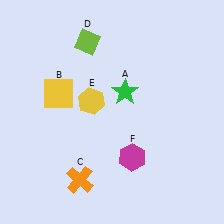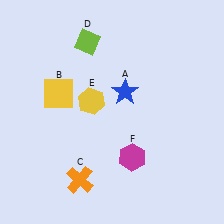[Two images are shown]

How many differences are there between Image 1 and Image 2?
There is 1 difference between the two images.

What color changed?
The star (A) changed from green in Image 1 to blue in Image 2.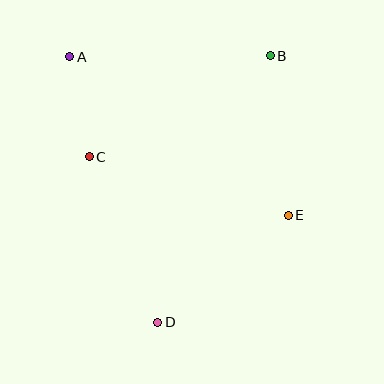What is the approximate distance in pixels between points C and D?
The distance between C and D is approximately 179 pixels.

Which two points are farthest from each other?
Points B and D are farthest from each other.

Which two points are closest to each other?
Points A and C are closest to each other.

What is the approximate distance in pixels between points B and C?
The distance between B and C is approximately 207 pixels.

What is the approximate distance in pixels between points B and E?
The distance between B and E is approximately 161 pixels.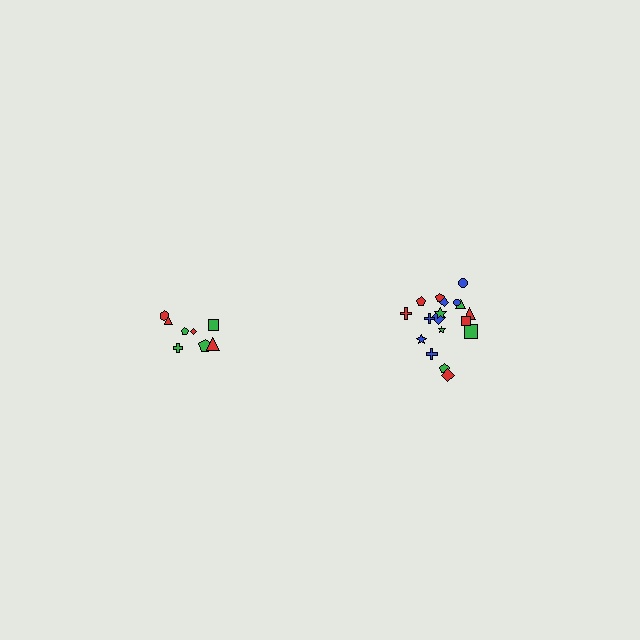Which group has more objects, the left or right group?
The right group.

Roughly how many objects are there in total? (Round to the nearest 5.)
Roughly 25 objects in total.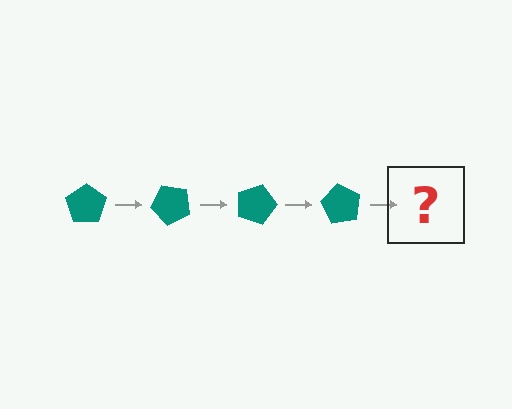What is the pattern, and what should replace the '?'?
The pattern is that the pentagon rotates 45 degrees each step. The '?' should be a teal pentagon rotated 180 degrees.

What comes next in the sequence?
The next element should be a teal pentagon rotated 180 degrees.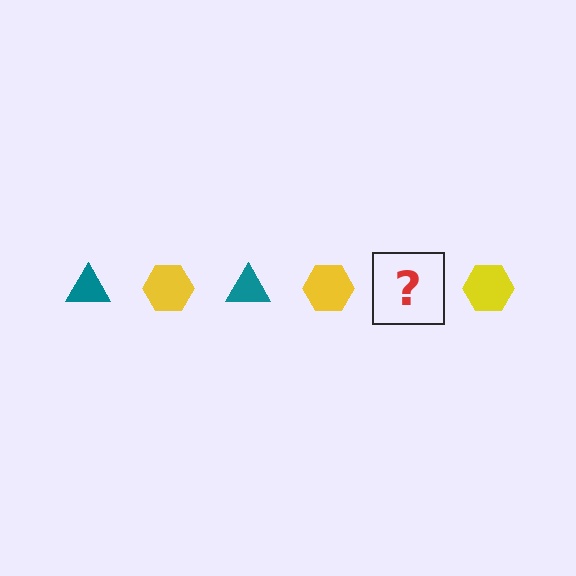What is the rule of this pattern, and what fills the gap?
The rule is that the pattern alternates between teal triangle and yellow hexagon. The gap should be filled with a teal triangle.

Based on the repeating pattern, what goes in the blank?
The blank should be a teal triangle.